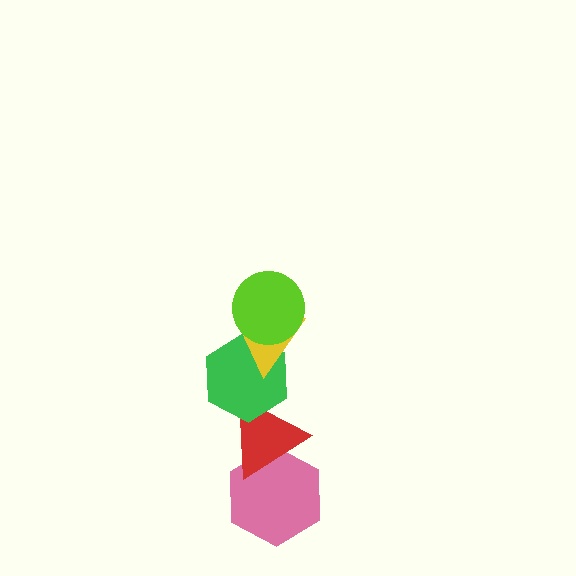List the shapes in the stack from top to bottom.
From top to bottom: the lime circle, the yellow triangle, the green hexagon, the red triangle, the pink hexagon.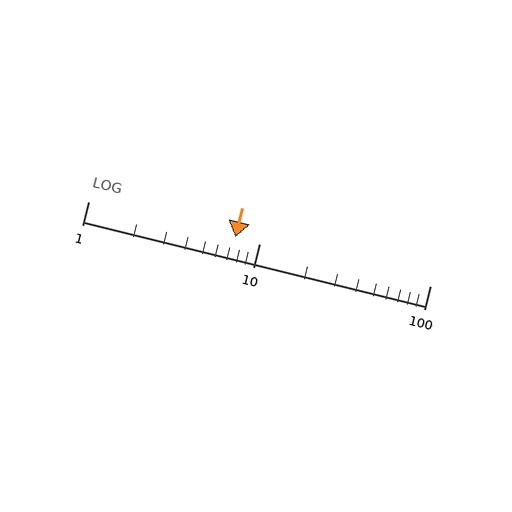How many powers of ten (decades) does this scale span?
The scale spans 2 decades, from 1 to 100.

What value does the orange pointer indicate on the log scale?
The pointer indicates approximately 7.3.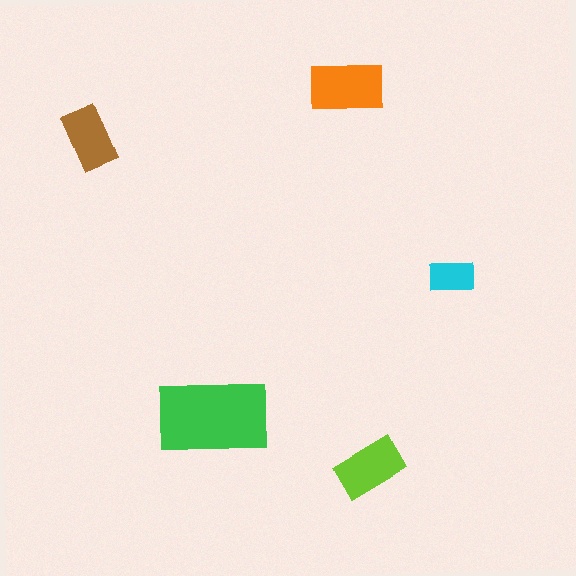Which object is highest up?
The orange rectangle is topmost.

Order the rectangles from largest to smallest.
the green one, the orange one, the lime one, the brown one, the cyan one.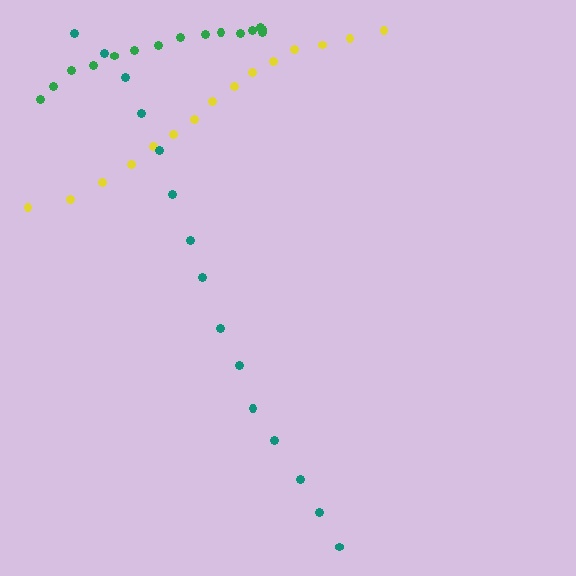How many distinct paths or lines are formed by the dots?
There are 3 distinct paths.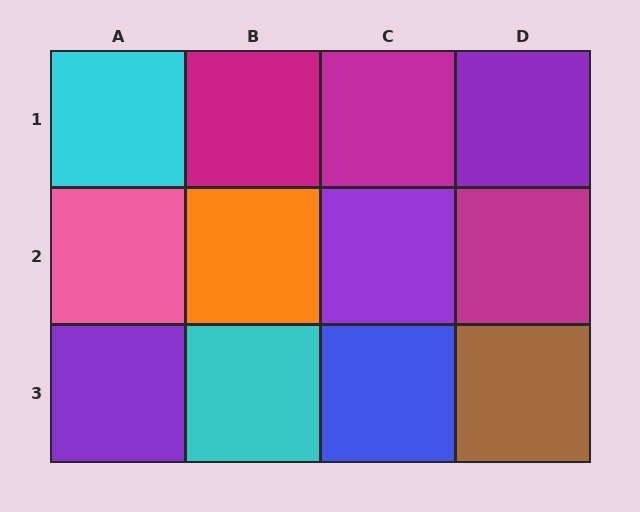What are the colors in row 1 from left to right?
Cyan, magenta, magenta, purple.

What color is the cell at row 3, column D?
Brown.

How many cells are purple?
3 cells are purple.